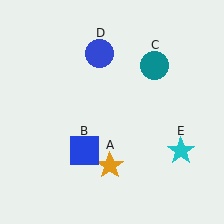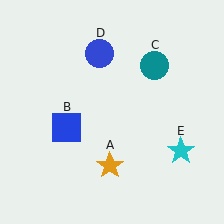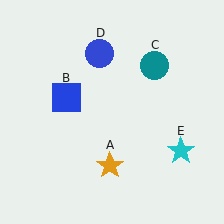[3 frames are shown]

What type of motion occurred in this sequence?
The blue square (object B) rotated clockwise around the center of the scene.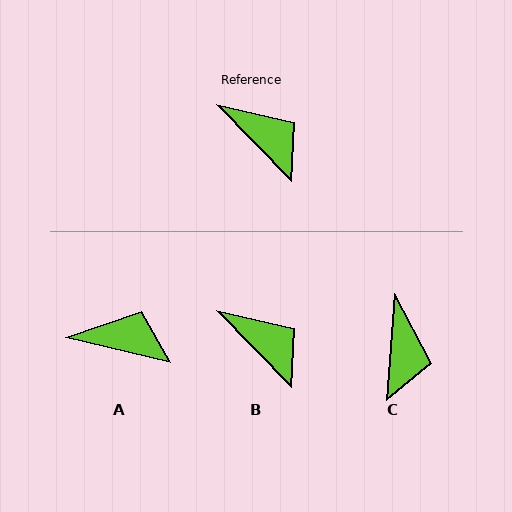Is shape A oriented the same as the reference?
No, it is off by about 32 degrees.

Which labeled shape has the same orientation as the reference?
B.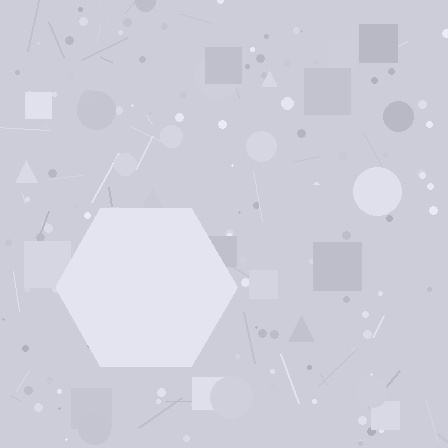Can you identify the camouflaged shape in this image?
The camouflaged shape is a hexagon.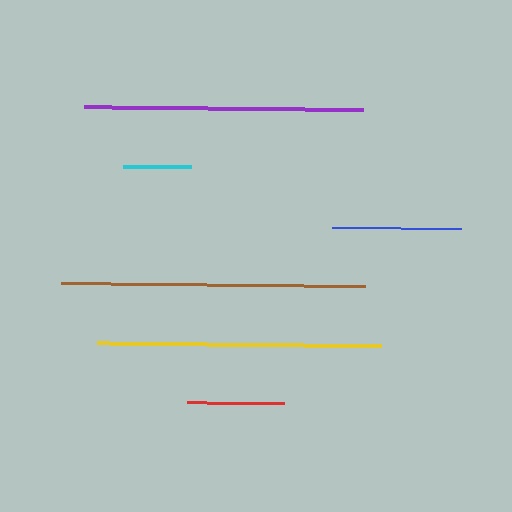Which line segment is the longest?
The brown line is the longest at approximately 305 pixels.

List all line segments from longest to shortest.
From longest to shortest: brown, yellow, purple, blue, red, cyan.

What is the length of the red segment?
The red segment is approximately 98 pixels long.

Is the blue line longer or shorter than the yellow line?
The yellow line is longer than the blue line.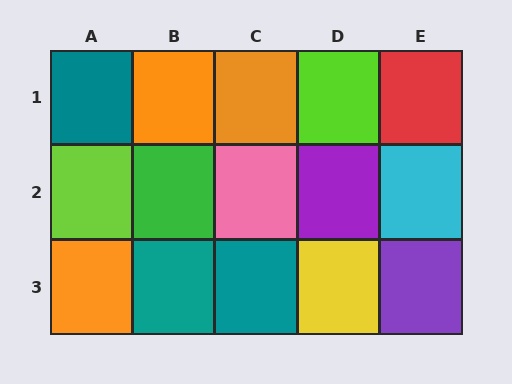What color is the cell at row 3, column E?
Purple.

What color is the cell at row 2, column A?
Lime.